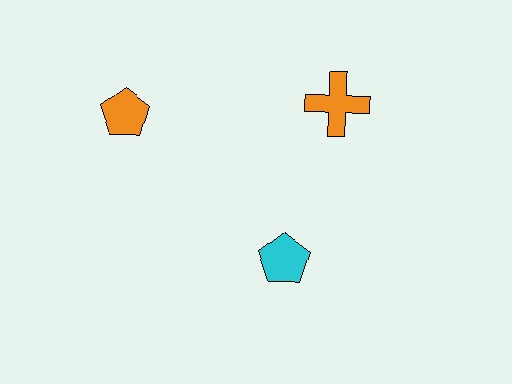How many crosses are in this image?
There is 1 cross.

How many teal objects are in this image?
There are no teal objects.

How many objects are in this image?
There are 3 objects.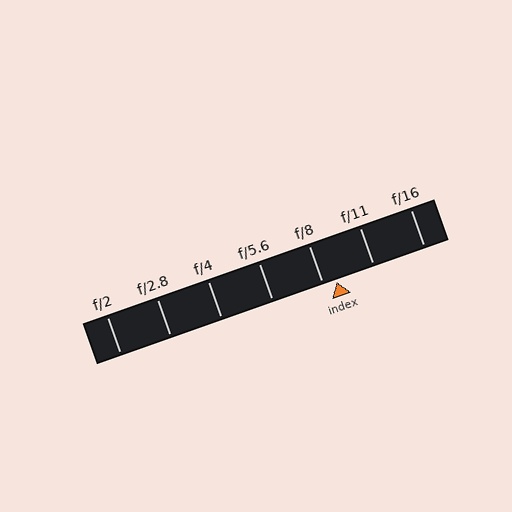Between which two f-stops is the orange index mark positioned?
The index mark is between f/8 and f/11.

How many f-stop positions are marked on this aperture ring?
There are 7 f-stop positions marked.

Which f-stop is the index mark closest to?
The index mark is closest to f/8.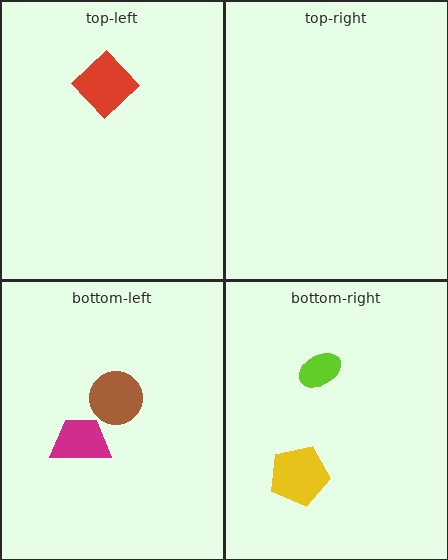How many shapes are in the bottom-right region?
2.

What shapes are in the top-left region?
The red diamond.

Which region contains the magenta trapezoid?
The bottom-left region.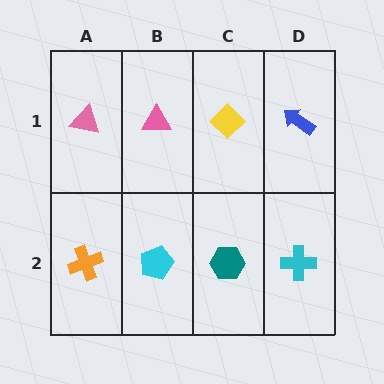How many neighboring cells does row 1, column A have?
2.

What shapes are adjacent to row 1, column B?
A cyan pentagon (row 2, column B), a pink triangle (row 1, column A), a yellow diamond (row 1, column C).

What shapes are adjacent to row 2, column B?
A pink triangle (row 1, column B), an orange cross (row 2, column A), a teal hexagon (row 2, column C).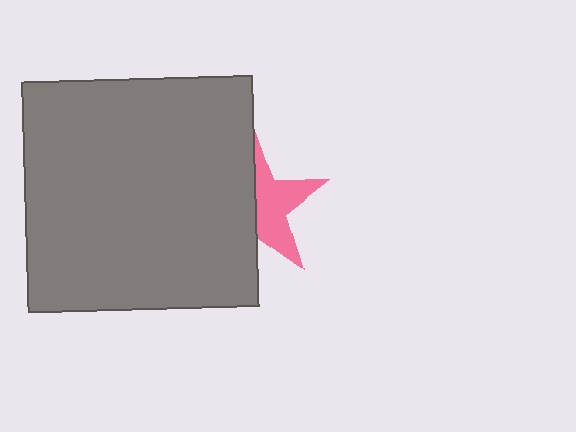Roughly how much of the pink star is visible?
About half of it is visible (roughly 47%).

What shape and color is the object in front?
The object in front is a gray square.